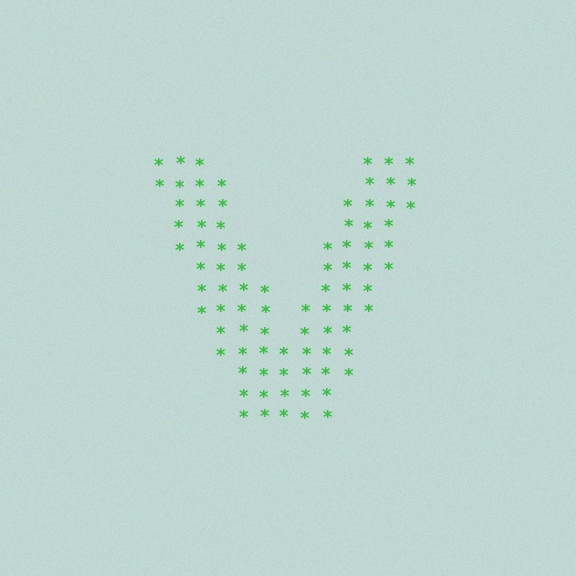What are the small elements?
The small elements are asterisks.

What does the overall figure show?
The overall figure shows the letter V.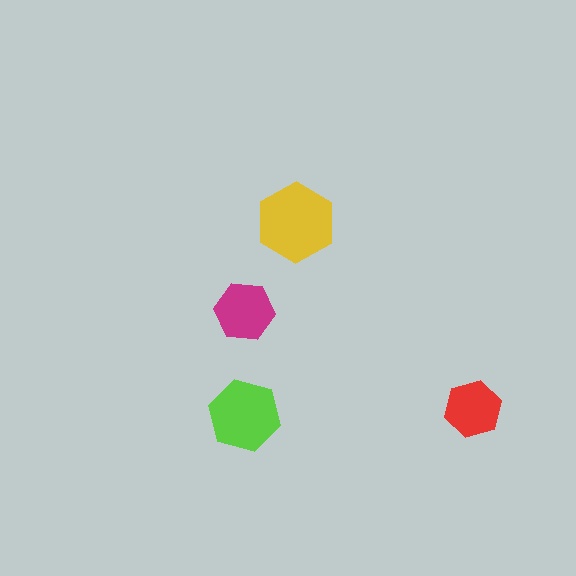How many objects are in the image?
There are 4 objects in the image.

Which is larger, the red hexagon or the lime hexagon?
The lime one.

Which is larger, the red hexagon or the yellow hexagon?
The yellow one.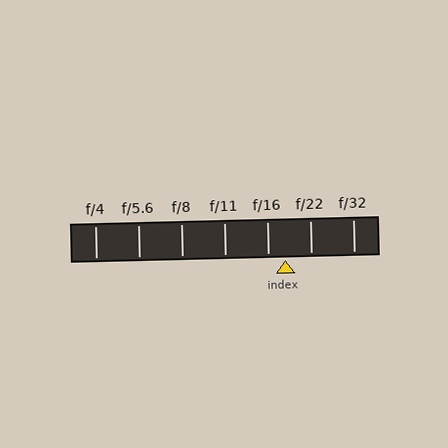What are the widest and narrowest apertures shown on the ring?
The widest aperture shown is f/4 and the narrowest is f/32.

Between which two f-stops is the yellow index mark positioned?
The index mark is between f/16 and f/22.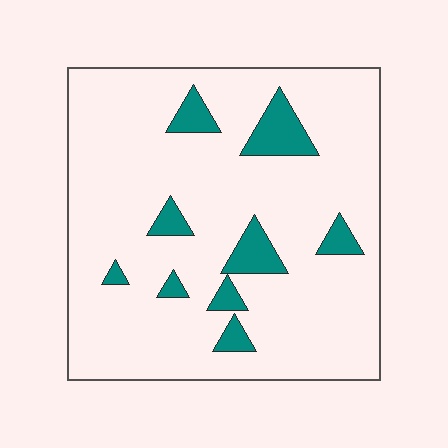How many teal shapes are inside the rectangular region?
9.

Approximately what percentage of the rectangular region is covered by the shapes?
Approximately 10%.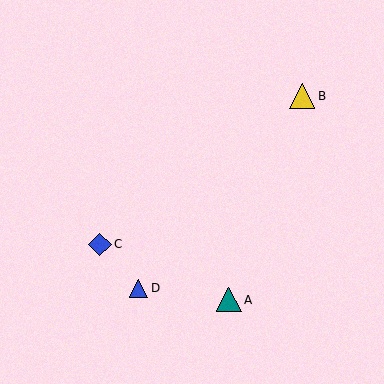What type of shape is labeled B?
Shape B is a yellow triangle.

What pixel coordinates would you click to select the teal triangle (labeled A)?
Click at (229, 300) to select the teal triangle A.